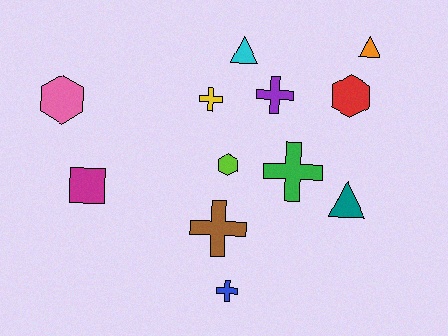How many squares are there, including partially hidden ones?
There is 1 square.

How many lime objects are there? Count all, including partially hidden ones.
There is 1 lime object.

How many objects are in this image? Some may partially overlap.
There are 12 objects.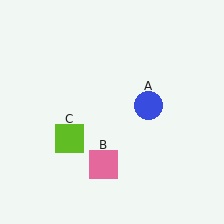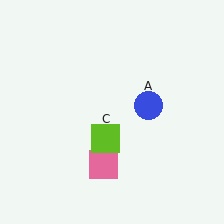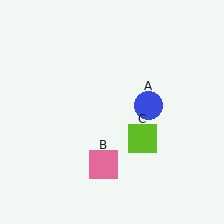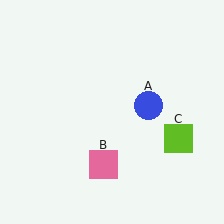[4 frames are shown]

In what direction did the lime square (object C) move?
The lime square (object C) moved right.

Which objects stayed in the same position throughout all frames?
Blue circle (object A) and pink square (object B) remained stationary.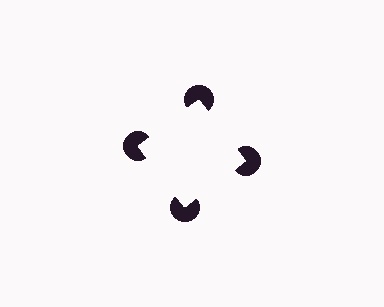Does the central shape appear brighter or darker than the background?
It typically appears slightly brighter than the background, even though no actual brightness change is drawn.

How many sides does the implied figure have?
4 sides.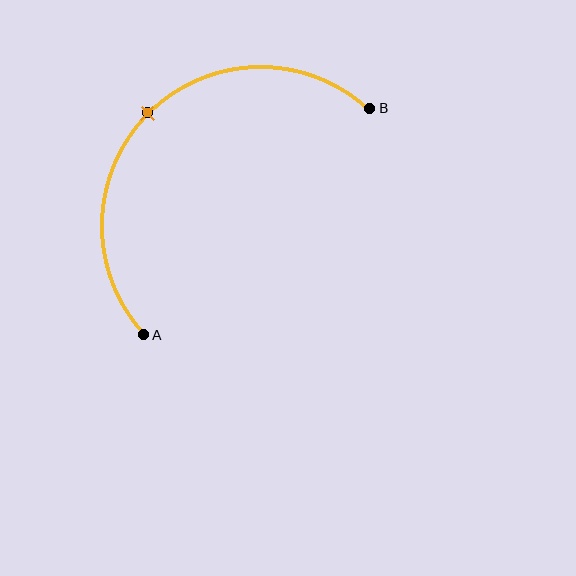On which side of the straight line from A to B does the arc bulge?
The arc bulges above and to the left of the straight line connecting A and B.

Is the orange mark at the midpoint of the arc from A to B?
Yes. The orange mark lies on the arc at equal arc-length from both A and B — it is the arc midpoint.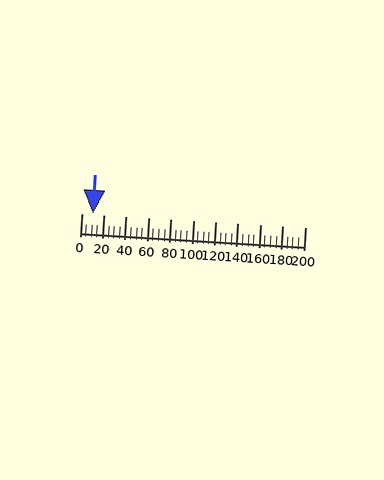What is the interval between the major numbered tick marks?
The major tick marks are spaced 20 units apart.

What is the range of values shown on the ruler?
The ruler shows values from 0 to 200.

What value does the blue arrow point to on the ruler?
The blue arrow points to approximately 10.